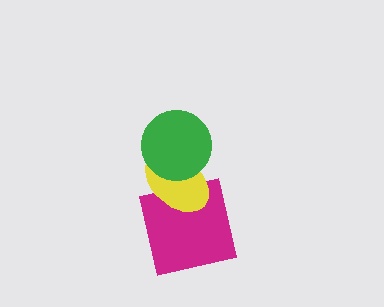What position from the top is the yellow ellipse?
The yellow ellipse is 2nd from the top.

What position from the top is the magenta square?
The magenta square is 3rd from the top.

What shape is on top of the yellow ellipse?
The green circle is on top of the yellow ellipse.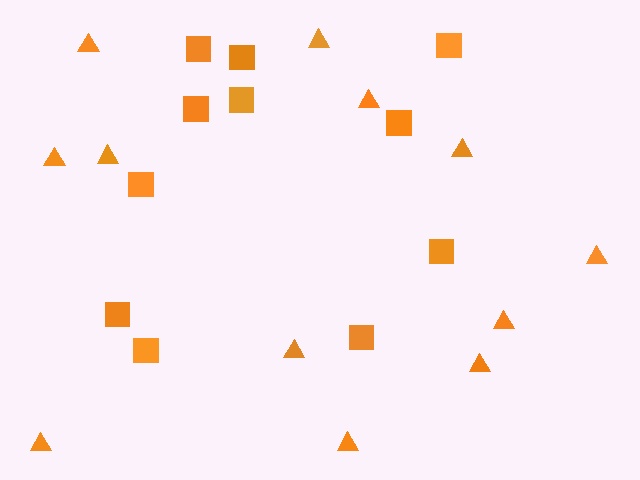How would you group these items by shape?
There are 2 groups: one group of triangles (12) and one group of squares (11).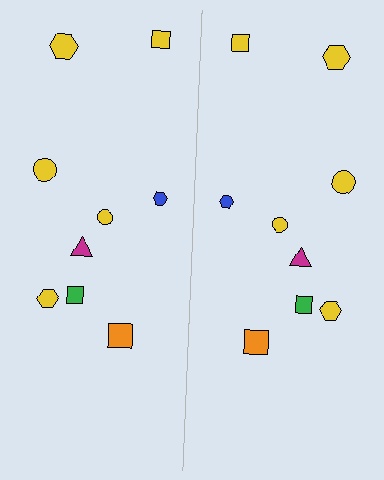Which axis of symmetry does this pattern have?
The pattern has a vertical axis of symmetry running through the center of the image.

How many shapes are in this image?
There are 18 shapes in this image.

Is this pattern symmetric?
Yes, this pattern has bilateral (reflection) symmetry.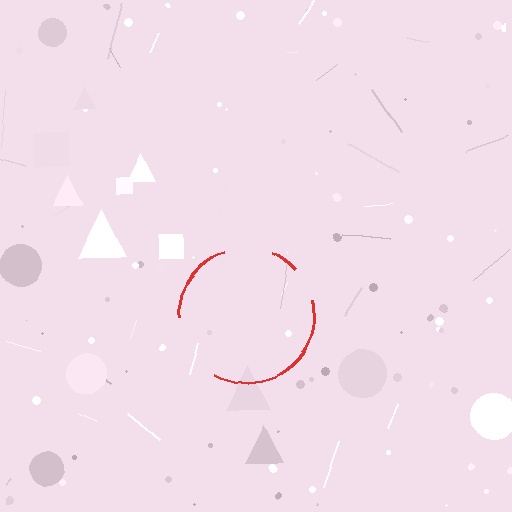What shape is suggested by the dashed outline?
The dashed outline suggests a circle.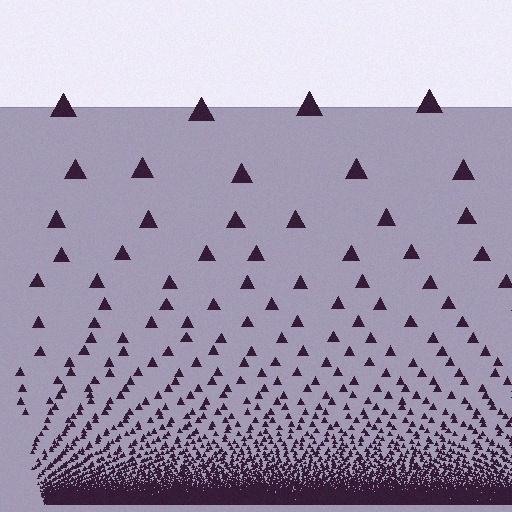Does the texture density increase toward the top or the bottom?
Density increases toward the bottom.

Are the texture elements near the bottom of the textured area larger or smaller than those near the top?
Smaller. The gradient is inverted — elements near the bottom are smaller and denser.